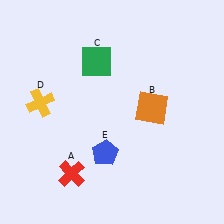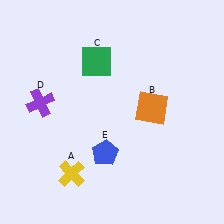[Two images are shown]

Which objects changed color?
A changed from red to yellow. D changed from yellow to purple.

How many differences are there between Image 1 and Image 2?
There are 2 differences between the two images.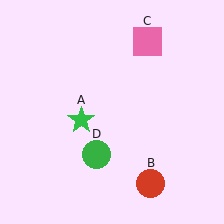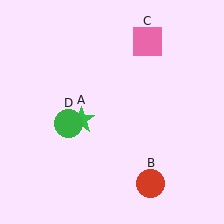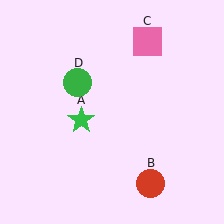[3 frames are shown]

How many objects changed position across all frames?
1 object changed position: green circle (object D).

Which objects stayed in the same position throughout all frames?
Green star (object A) and red circle (object B) and pink square (object C) remained stationary.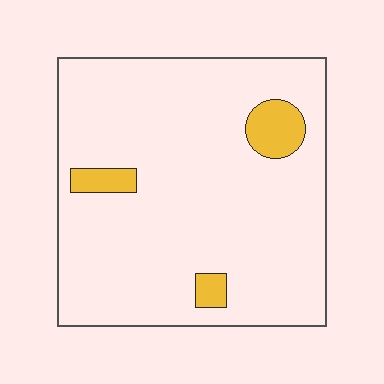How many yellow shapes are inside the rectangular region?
3.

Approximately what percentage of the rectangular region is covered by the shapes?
Approximately 10%.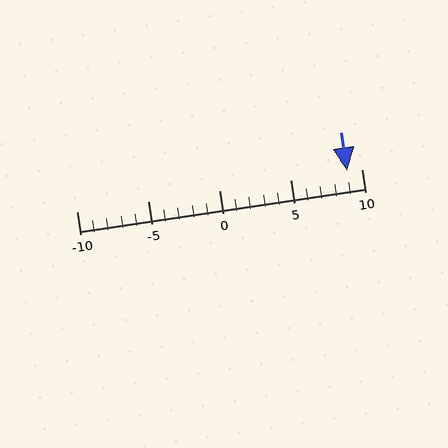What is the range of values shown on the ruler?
The ruler shows values from -10 to 10.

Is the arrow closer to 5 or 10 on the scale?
The arrow is closer to 10.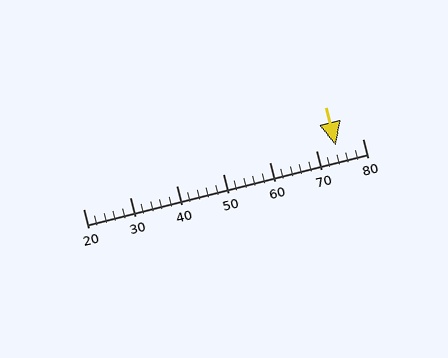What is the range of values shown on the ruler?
The ruler shows values from 20 to 80.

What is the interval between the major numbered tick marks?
The major tick marks are spaced 10 units apart.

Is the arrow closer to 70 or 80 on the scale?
The arrow is closer to 70.